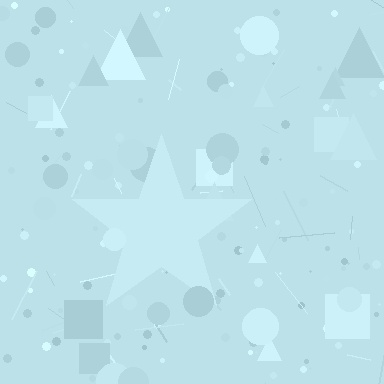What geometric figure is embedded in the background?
A star is embedded in the background.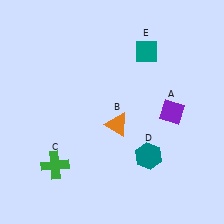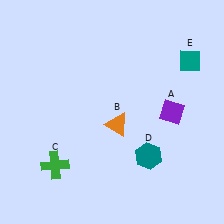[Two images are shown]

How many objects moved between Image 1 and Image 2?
1 object moved between the two images.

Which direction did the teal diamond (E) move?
The teal diamond (E) moved right.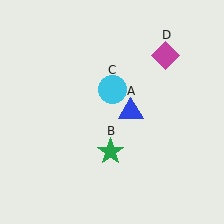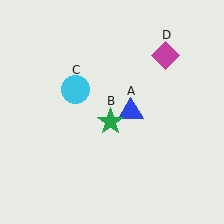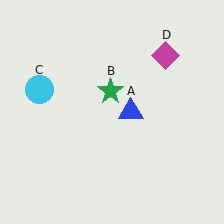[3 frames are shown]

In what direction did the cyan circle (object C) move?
The cyan circle (object C) moved left.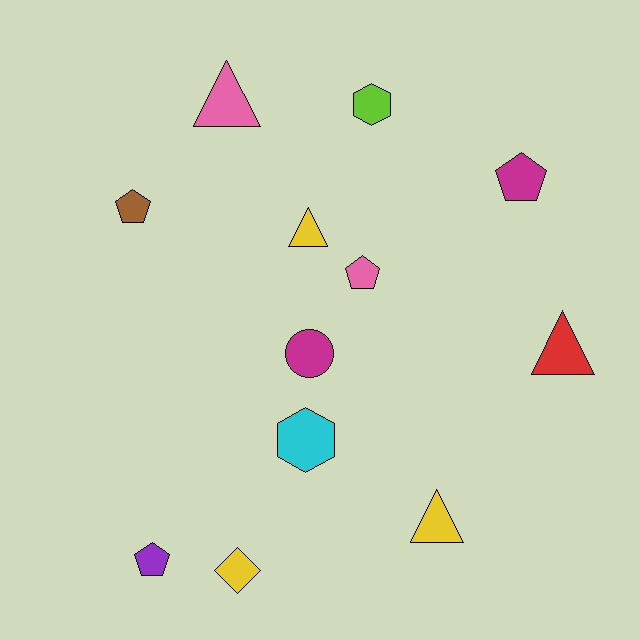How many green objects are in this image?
There are no green objects.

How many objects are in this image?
There are 12 objects.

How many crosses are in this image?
There are no crosses.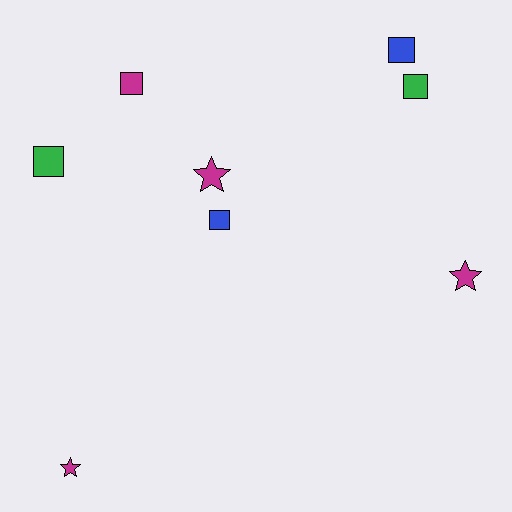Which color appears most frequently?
Magenta, with 4 objects.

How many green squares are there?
There are 2 green squares.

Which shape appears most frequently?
Square, with 5 objects.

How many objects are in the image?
There are 8 objects.